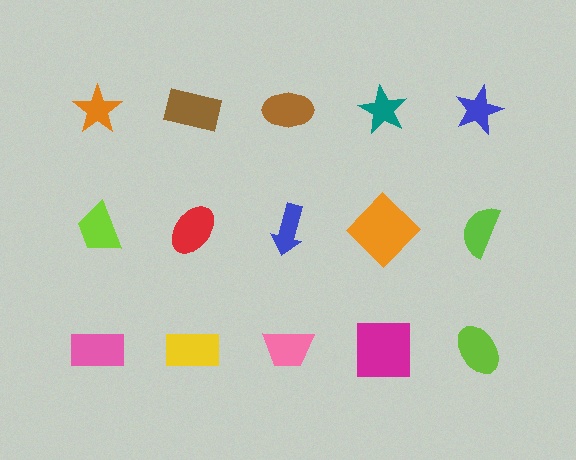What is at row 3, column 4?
A magenta square.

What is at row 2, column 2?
A red ellipse.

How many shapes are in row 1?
5 shapes.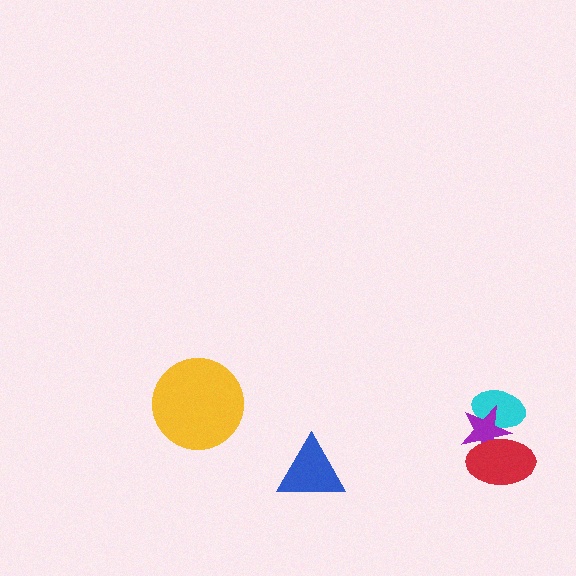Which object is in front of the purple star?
The red ellipse is in front of the purple star.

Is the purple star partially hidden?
Yes, it is partially covered by another shape.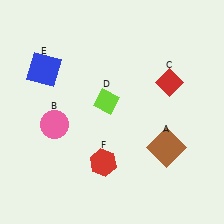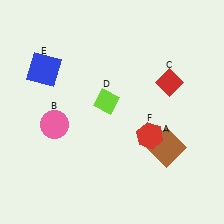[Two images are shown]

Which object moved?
The red hexagon (F) moved right.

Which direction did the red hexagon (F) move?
The red hexagon (F) moved right.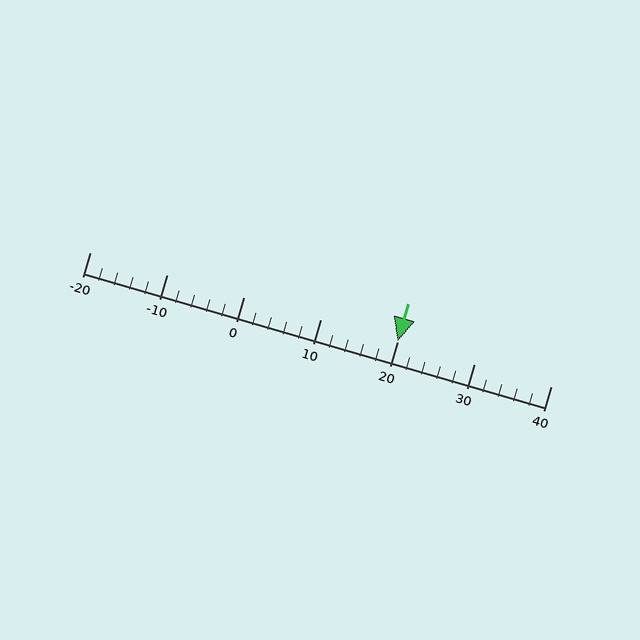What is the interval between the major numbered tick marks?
The major tick marks are spaced 10 units apart.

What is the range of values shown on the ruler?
The ruler shows values from -20 to 40.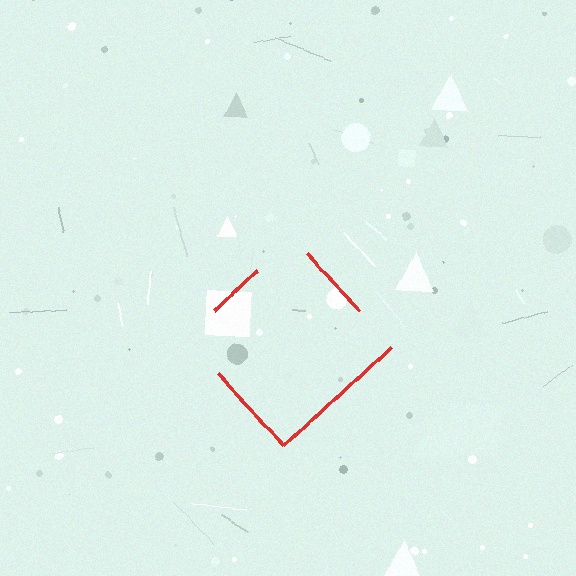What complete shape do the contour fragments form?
The contour fragments form a diamond.